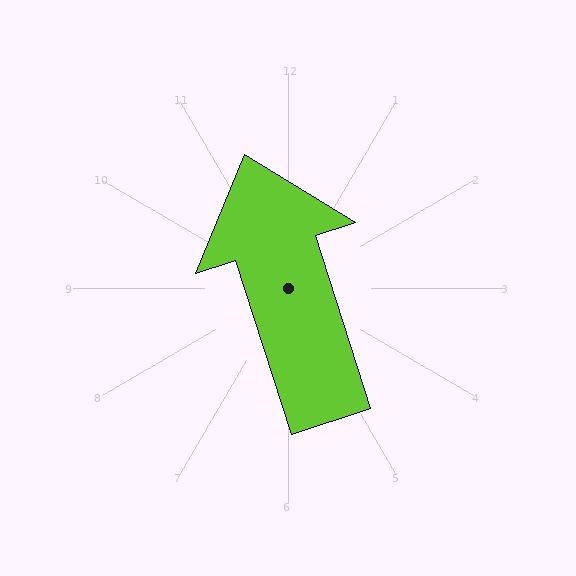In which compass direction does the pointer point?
North.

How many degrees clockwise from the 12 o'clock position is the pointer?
Approximately 342 degrees.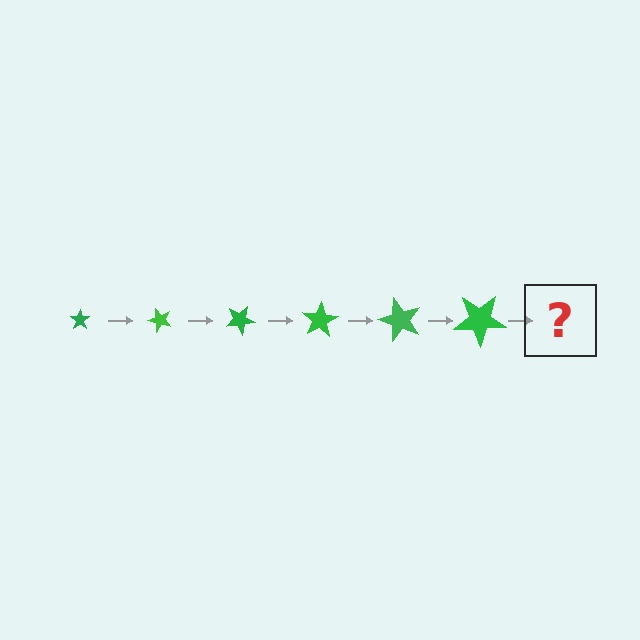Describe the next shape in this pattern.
It should be a star, larger than the previous one and rotated 300 degrees from the start.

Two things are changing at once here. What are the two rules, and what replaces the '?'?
The two rules are that the star grows larger each step and it rotates 50 degrees each step. The '?' should be a star, larger than the previous one and rotated 300 degrees from the start.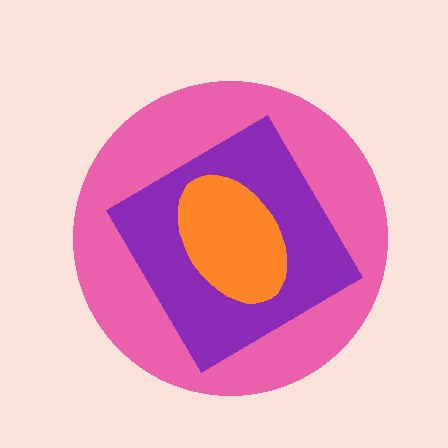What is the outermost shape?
The pink circle.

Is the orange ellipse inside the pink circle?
Yes.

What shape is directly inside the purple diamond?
The orange ellipse.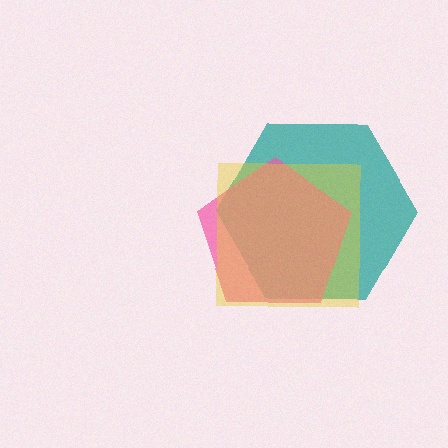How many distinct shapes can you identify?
There are 3 distinct shapes: a teal hexagon, a pink pentagon, a yellow square.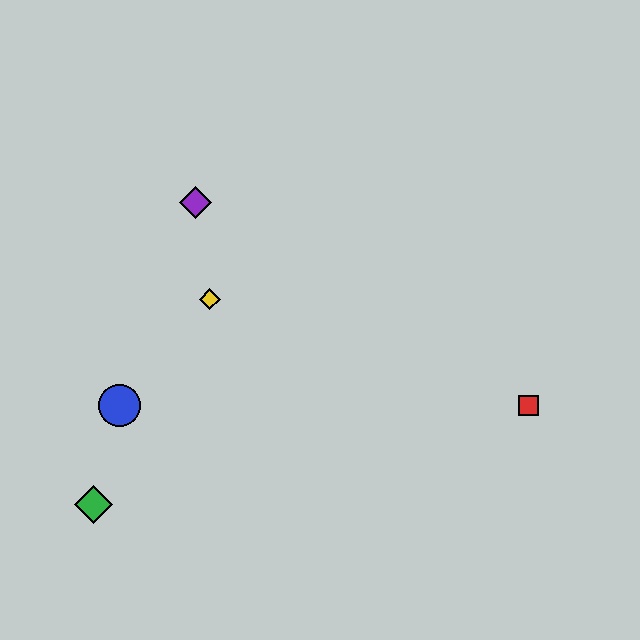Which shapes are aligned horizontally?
The red square, the blue circle are aligned horizontally.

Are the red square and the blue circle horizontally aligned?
Yes, both are at y≈406.